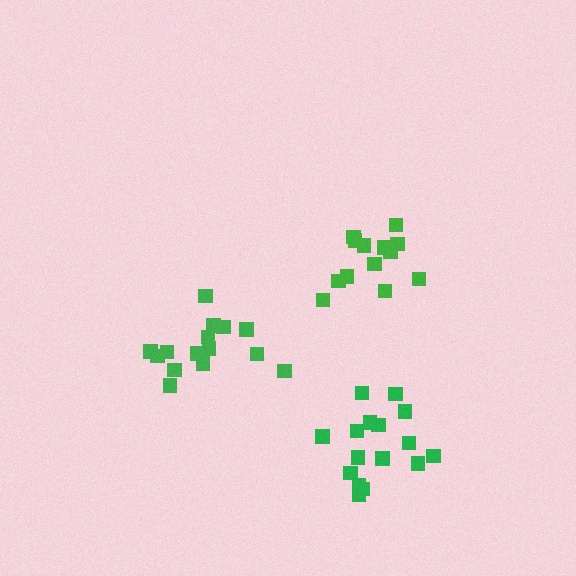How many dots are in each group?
Group 1: 13 dots, Group 2: 15 dots, Group 3: 16 dots (44 total).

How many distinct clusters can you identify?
There are 3 distinct clusters.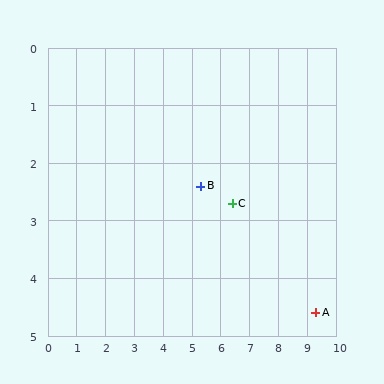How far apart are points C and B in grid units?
Points C and B are about 1.1 grid units apart.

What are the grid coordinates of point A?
Point A is at approximately (9.3, 4.6).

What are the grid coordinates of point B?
Point B is at approximately (5.3, 2.4).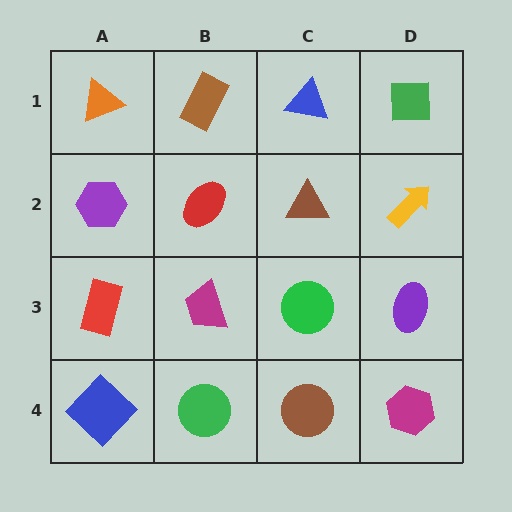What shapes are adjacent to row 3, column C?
A brown triangle (row 2, column C), a brown circle (row 4, column C), a magenta trapezoid (row 3, column B), a purple ellipse (row 3, column D).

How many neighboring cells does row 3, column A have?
3.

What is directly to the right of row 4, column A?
A green circle.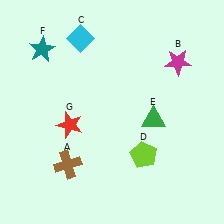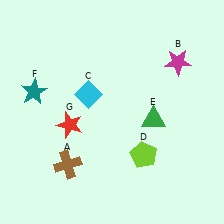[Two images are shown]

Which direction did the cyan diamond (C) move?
The cyan diamond (C) moved down.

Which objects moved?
The objects that moved are: the cyan diamond (C), the teal star (F).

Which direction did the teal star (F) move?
The teal star (F) moved down.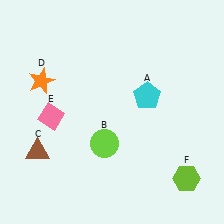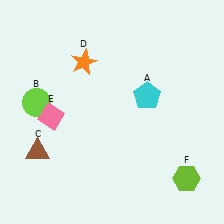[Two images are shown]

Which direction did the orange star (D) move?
The orange star (D) moved right.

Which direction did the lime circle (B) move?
The lime circle (B) moved left.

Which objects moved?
The objects that moved are: the lime circle (B), the orange star (D).